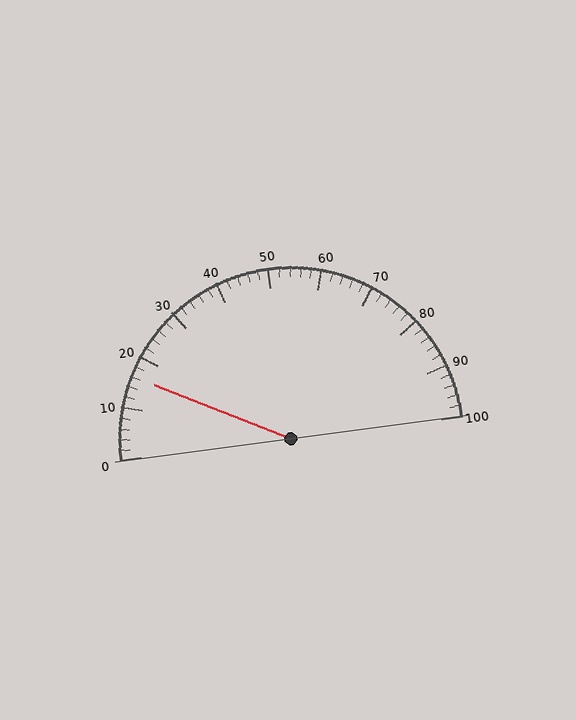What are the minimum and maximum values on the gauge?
The gauge ranges from 0 to 100.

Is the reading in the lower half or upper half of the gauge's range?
The reading is in the lower half of the range (0 to 100).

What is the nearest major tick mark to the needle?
The nearest major tick mark is 20.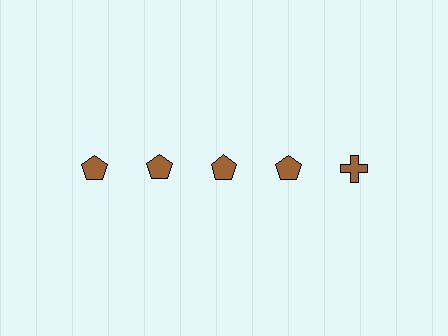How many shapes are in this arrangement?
There are 5 shapes arranged in a grid pattern.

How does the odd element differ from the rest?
It has a different shape: cross instead of pentagon.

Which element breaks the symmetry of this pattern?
The brown cross in the top row, rightmost column breaks the symmetry. All other shapes are brown pentagons.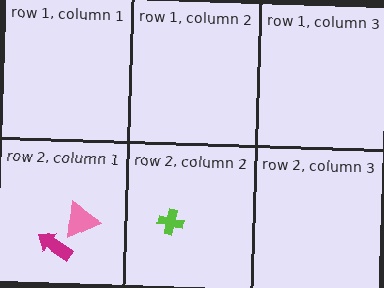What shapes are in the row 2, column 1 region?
The magenta arrow, the pink triangle.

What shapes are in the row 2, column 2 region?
The lime cross.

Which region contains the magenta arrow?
The row 2, column 1 region.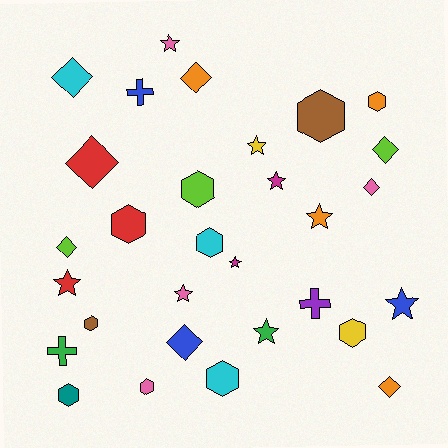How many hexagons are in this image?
There are 10 hexagons.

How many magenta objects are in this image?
There are 2 magenta objects.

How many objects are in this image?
There are 30 objects.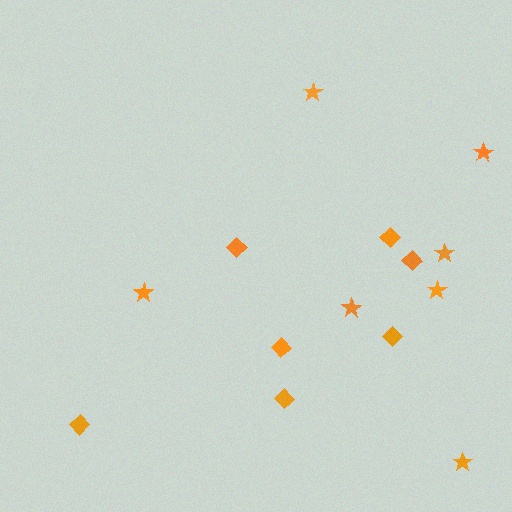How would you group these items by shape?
There are 2 groups: one group of diamonds (7) and one group of stars (7).